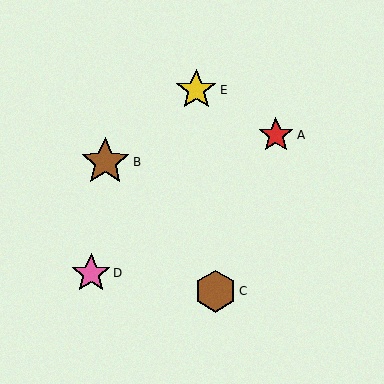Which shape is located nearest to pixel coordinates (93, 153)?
The brown star (labeled B) at (105, 162) is nearest to that location.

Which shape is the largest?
The brown star (labeled B) is the largest.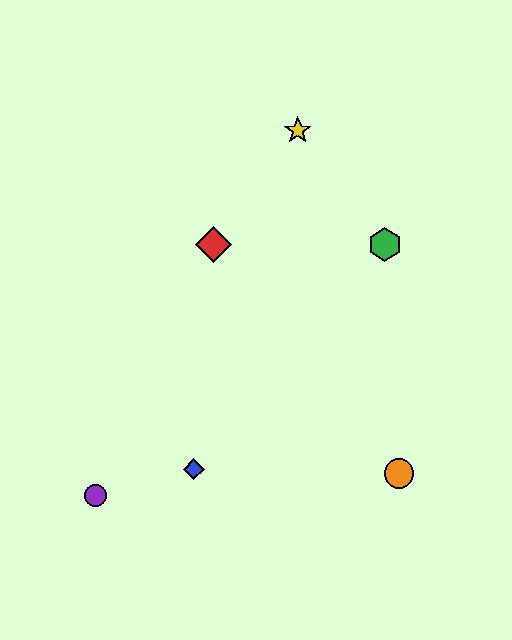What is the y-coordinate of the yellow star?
The yellow star is at y≈130.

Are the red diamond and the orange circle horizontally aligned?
No, the red diamond is at y≈244 and the orange circle is at y≈474.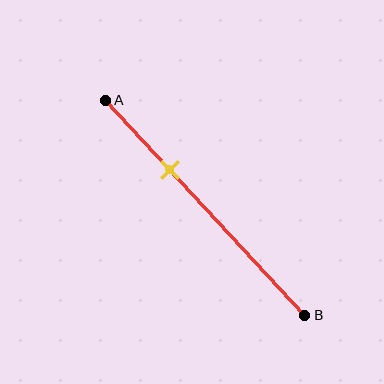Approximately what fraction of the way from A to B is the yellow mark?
The yellow mark is approximately 30% of the way from A to B.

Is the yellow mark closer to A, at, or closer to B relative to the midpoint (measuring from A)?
The yellow mark is closer to point A than the midpoint of segment AB.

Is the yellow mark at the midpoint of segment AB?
No, the mark is at about 30% from A, not at the 50% midpoint.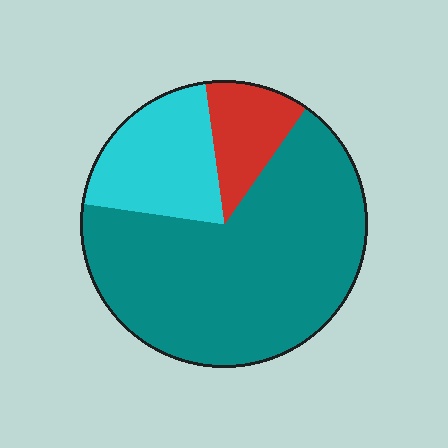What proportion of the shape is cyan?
Cyan covers around 20% of the shape.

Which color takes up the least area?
Red, at roughly 10%.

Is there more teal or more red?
Teal.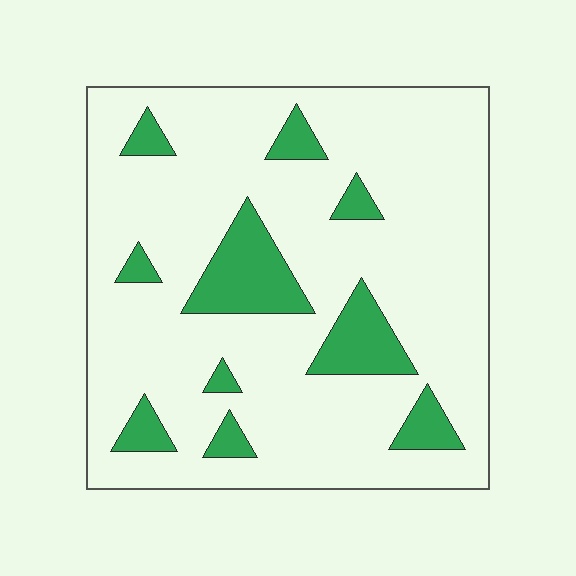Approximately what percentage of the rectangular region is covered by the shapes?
Approximately 15%.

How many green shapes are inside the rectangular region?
10.